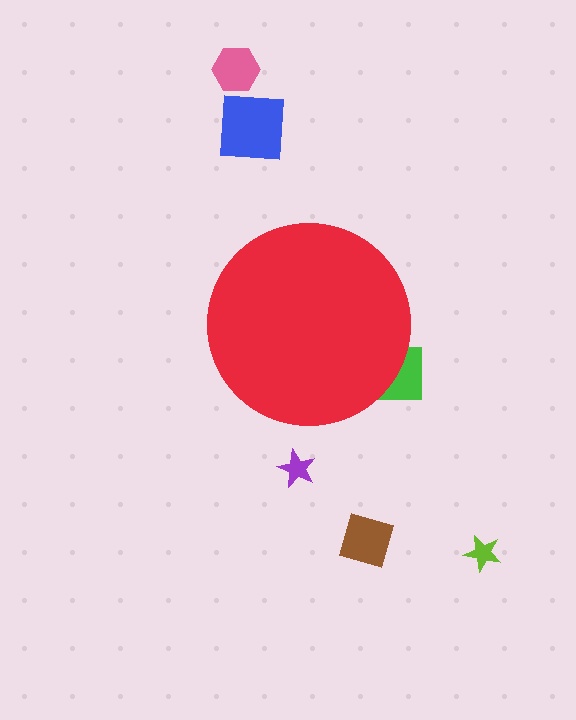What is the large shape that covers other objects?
A red circle.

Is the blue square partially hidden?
No, the blue square is fully visible.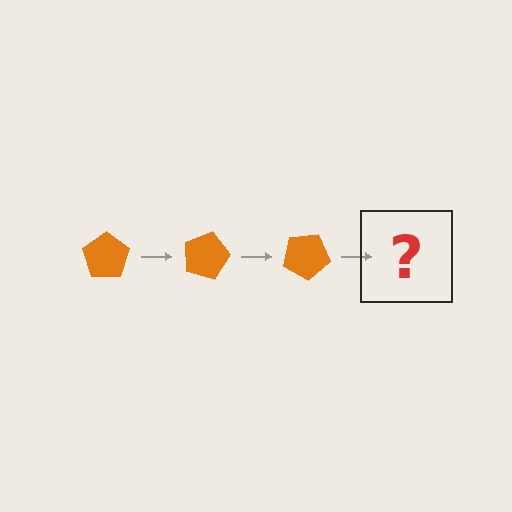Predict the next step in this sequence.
The next step is an orange pentagon rotated 45 degrees.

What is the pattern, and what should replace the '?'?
The pattern is that the pentagon rotates 15 degrees each step. The '?' should be an orange pentagon rotated 45 degrees.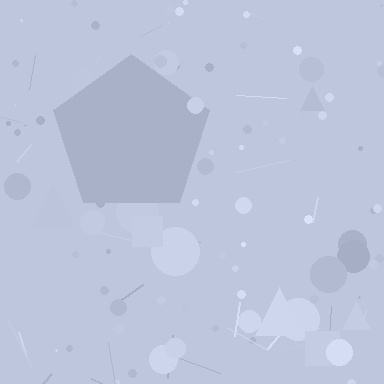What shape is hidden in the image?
A pentagon is hidden in the image.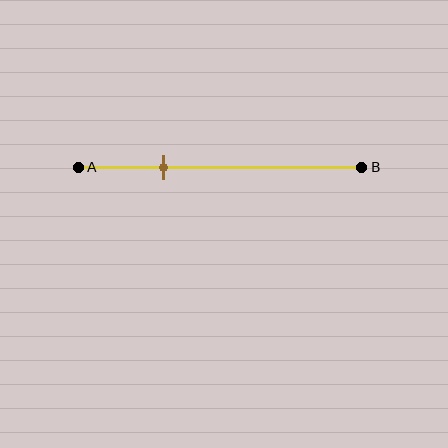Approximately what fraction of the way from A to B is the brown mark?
The brown mark is approximately 30% of the way from A to B.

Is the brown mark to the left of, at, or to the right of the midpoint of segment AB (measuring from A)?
The brown mark is to the left of the midpoint of segment AB.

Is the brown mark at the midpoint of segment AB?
No, the mark is at about 30% from A, not at the 50% midpoint.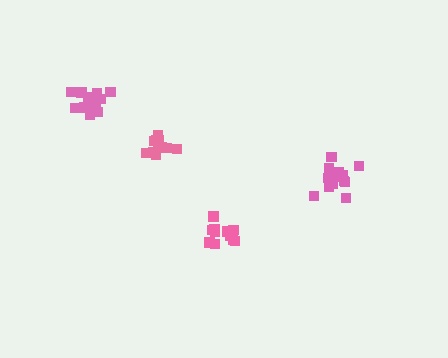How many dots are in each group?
Group 1: 17 dots, Group 2: 13 dots, Group 3: 15 dots, Group 4: 12 dots (57 total).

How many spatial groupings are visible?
There are 4 spatial groupings.